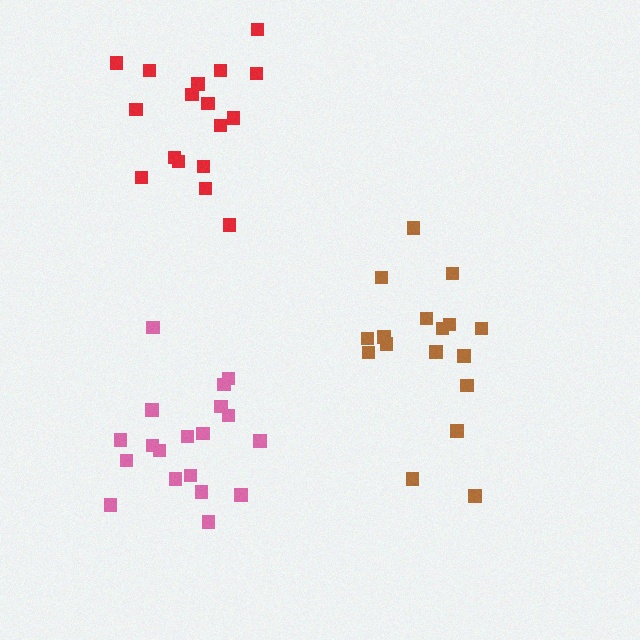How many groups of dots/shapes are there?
There are 3 groups.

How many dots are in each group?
Group 1: 19 dots, Group 2: 17 dots, Group 3: 17 dots (53 total).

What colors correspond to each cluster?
The clusters are colored: pink, brown, red.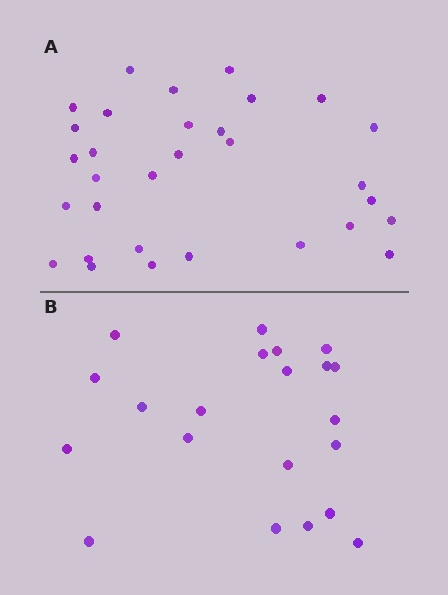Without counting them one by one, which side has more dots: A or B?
Region A (the top region) has more dots.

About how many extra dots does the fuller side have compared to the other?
Region A has roughly 10 or so more dots than region B.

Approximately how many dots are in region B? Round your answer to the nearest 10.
About 20 dots. (The exact count is 21, which rounds to 20.)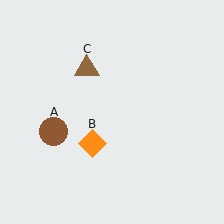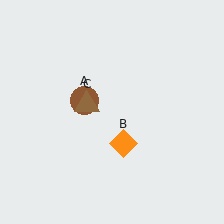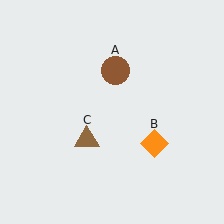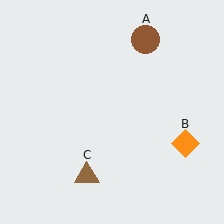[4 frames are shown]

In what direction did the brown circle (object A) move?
The brown circle (object A) moved up and to the right.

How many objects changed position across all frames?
3 objects changed position: brown circle (object A), orange diamond (object B), brown triangle (object C).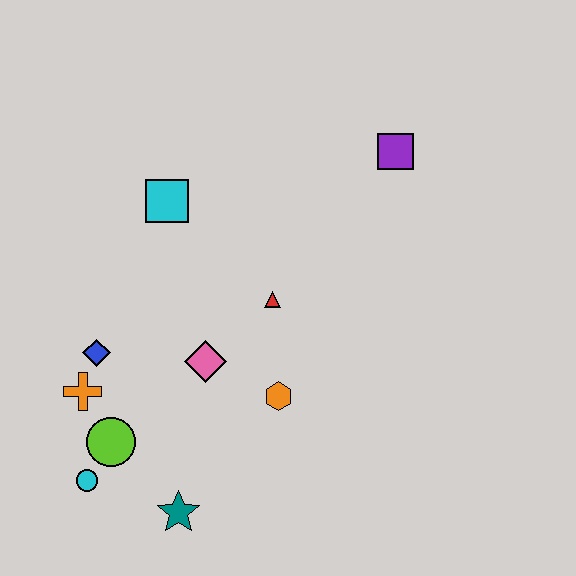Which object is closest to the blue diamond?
The orange cross is closest to the blue diamond.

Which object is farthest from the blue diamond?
The purple square is farthest from the blue diamond.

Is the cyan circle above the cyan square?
No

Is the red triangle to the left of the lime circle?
No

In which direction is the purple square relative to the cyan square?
The purple square is to the right of the cyan square.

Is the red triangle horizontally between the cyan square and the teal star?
No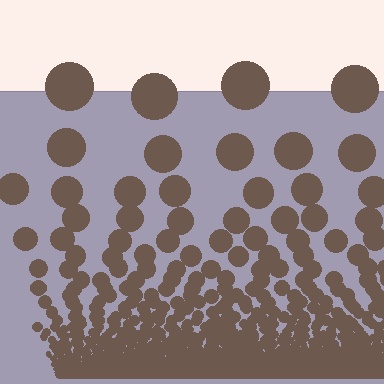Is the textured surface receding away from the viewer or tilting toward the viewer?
The surface appears to tilt toward the viewer. Texture elements get larger and sparser toward the top.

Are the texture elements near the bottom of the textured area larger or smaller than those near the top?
Smaller. The gradient is inverted — elements near the bottom are smaller and denser.